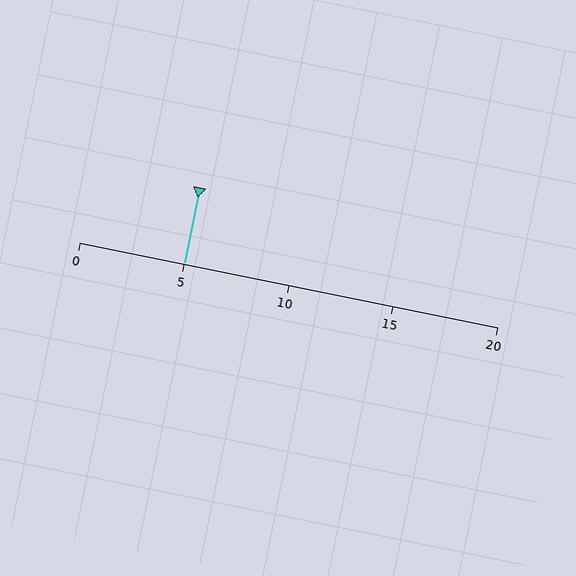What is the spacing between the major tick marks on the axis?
The major ticks are spaced 5 apart.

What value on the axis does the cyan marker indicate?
The marker indicates approximately 5.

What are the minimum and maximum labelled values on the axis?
The axis runs from 0 to 20.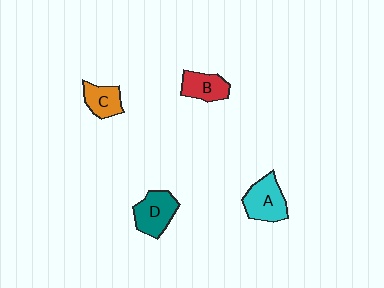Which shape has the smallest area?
Shape C (orange).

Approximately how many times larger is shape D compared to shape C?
Approximately 1.4 times.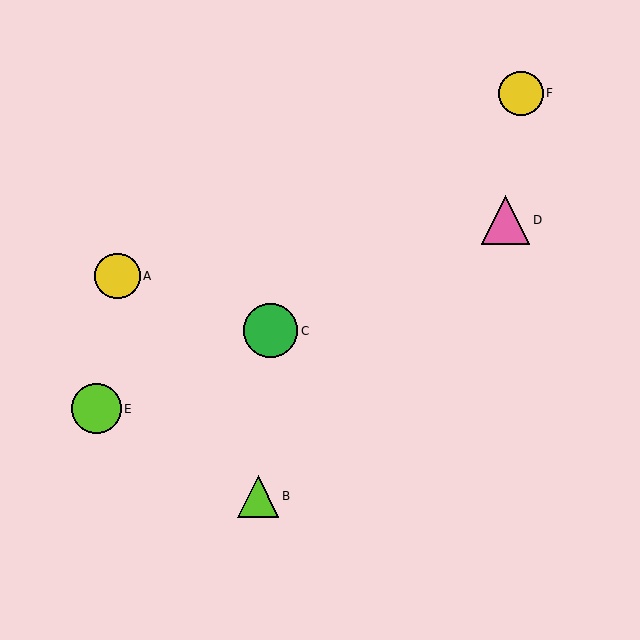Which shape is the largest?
The green circle (labeled C) is the largest.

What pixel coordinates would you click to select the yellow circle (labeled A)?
Click at (117, 276) to select the yellow circle A.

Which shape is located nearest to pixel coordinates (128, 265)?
The yellow circle (labeled A) at (117, 276) is nearest to that location.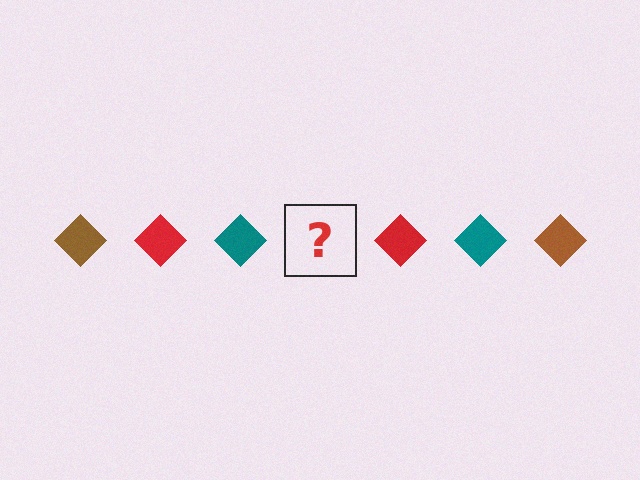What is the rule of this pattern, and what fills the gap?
The rule is that the pattern cycles through brown, red, teal diamonds. The gap should be filled with a brown diamond.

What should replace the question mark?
The question mark should be replaced with a brown diamond.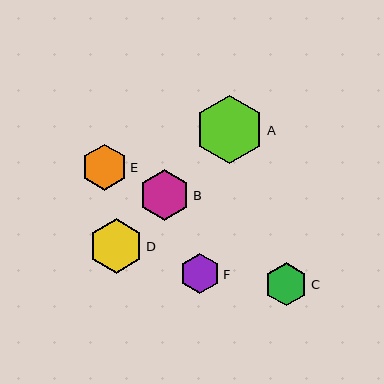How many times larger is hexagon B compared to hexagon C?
Hexagon B is approximately 1.2 times the size of hexagon C.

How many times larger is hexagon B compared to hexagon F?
Hexagon B is approximately 1.3 times the size of hexagon F.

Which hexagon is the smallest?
Hexagon F is the smallest with a size of approximately 40 pixels.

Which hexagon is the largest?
Hexagon A is the largest with a size of approximately 68 pixels.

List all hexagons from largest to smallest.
From largest to smallest: A, D, B, E, C, F.